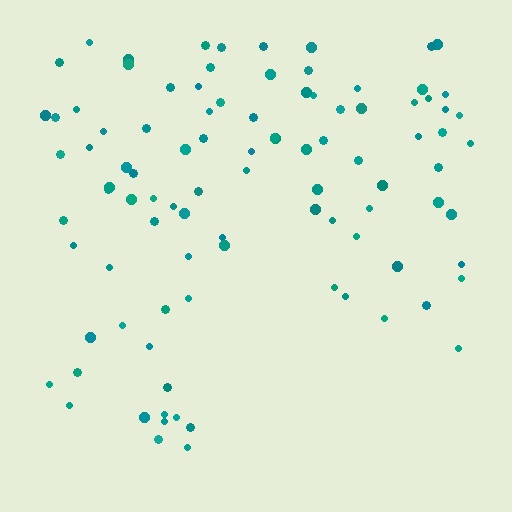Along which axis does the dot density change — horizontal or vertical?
Vertical.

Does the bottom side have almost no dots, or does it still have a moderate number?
Still a moderate number, just noticeably fewer than the top.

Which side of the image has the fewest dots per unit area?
The bottom.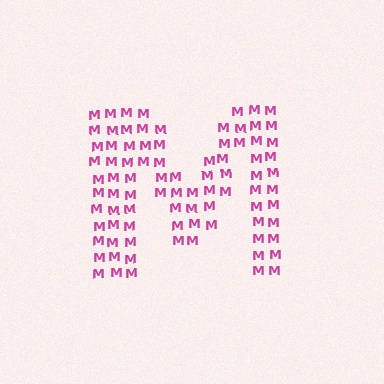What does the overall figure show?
The overall figure shows the letter M.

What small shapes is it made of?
It is made of small letter M's.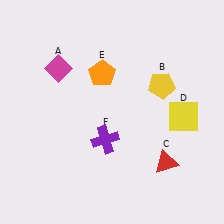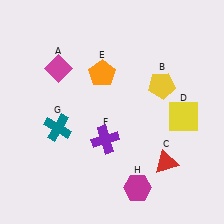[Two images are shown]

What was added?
A teal cross (G), a magenta hexagon (H) were added in Image 2.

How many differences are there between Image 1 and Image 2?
There are 2 differences between the two images.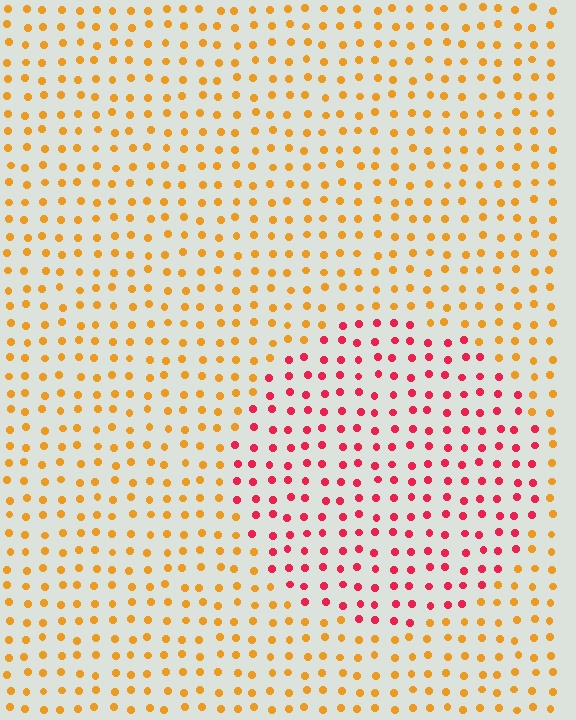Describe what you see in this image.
The image is filled with small orange elements in a uniform arrangement. A circle-shaped region is visible where the elements are tinted to a slightly different hue, forming a subtle color boundary.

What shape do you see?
I see a circle.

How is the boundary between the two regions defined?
The boundary is defined purely by a slight shift in hue (about 49 degrees). Spacing, size, and orientation are identical on both sides.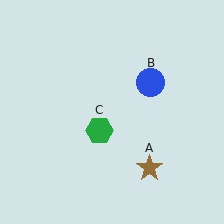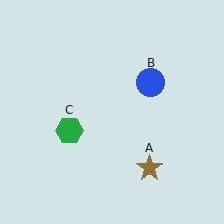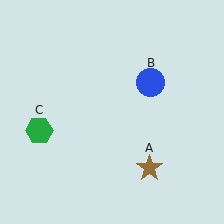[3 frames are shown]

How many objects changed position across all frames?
1 object changed position: green hexagon (object C).